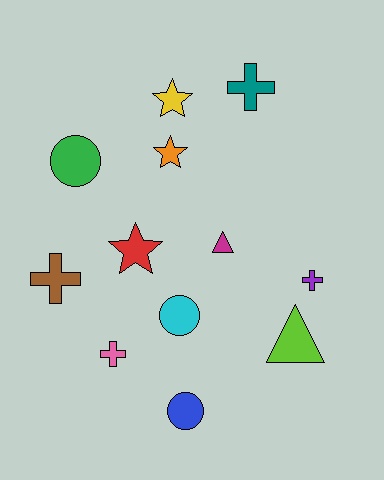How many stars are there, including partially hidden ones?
There are 3 stars.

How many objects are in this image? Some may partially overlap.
There are 12 objects.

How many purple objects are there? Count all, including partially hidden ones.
There is 1 purple object.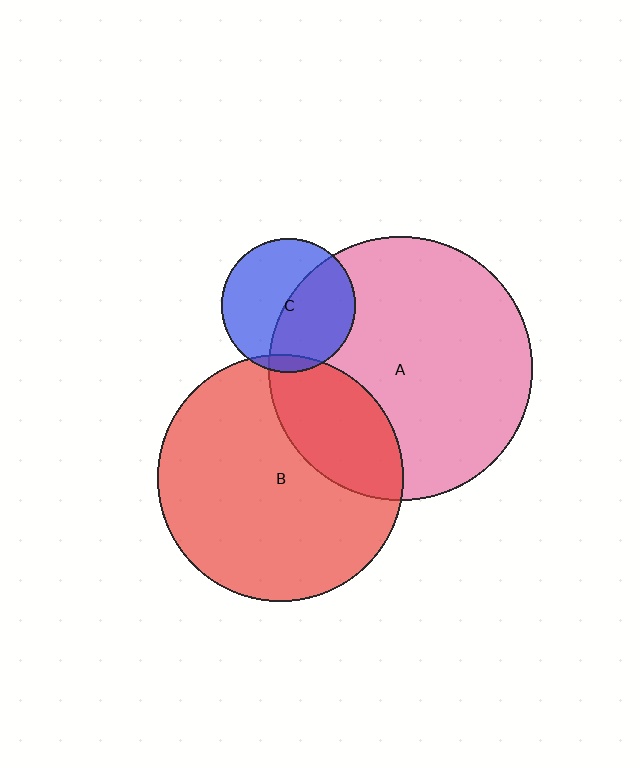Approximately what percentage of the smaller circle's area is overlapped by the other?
Approximately 25%.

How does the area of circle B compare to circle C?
Approximately 3.4 times.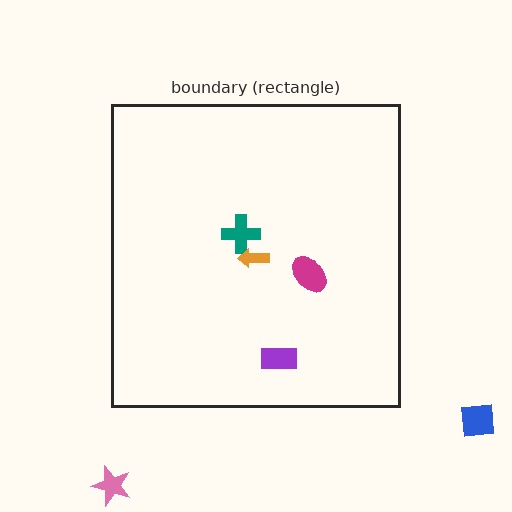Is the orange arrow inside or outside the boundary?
Inside.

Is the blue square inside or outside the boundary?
Outside.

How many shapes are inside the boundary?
4 inside, 2 outside.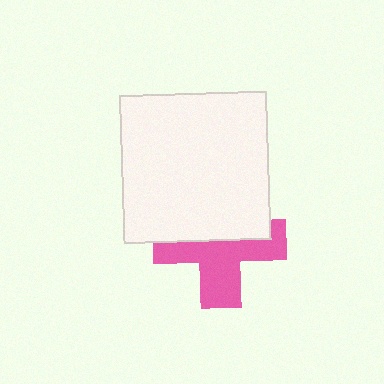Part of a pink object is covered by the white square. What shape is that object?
It is a cross.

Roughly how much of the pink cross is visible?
About half of it is visible (roughly 55%).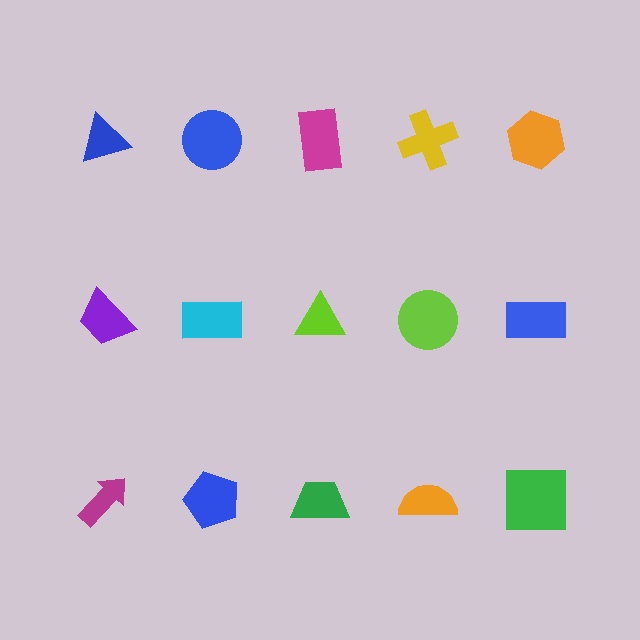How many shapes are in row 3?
5 shapes.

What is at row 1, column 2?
A blue circle.